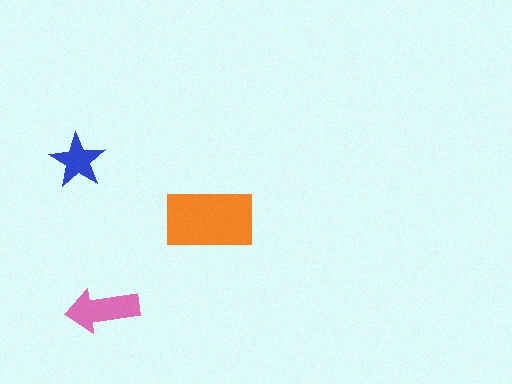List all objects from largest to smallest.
The orange rectangle, the pink arrow, the blue star.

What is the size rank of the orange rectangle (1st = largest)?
1st.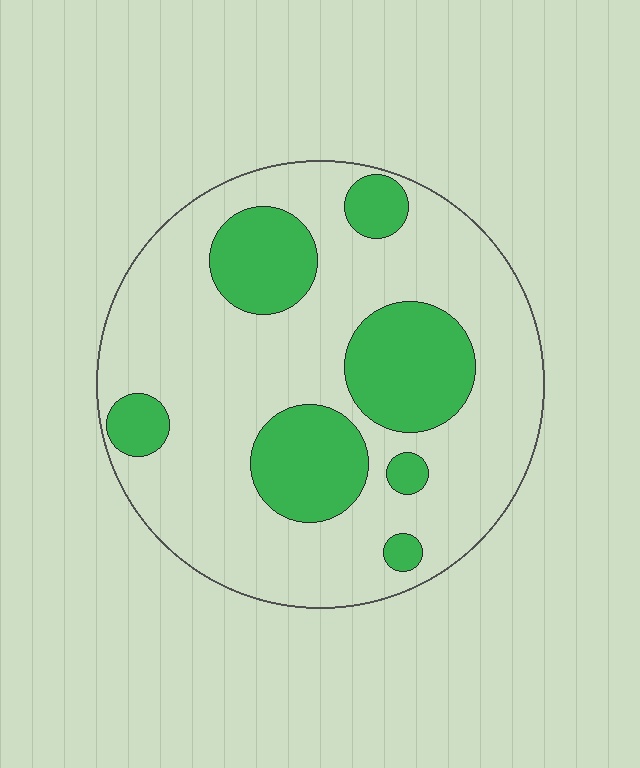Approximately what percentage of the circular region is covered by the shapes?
Approximately 25%.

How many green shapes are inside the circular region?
7.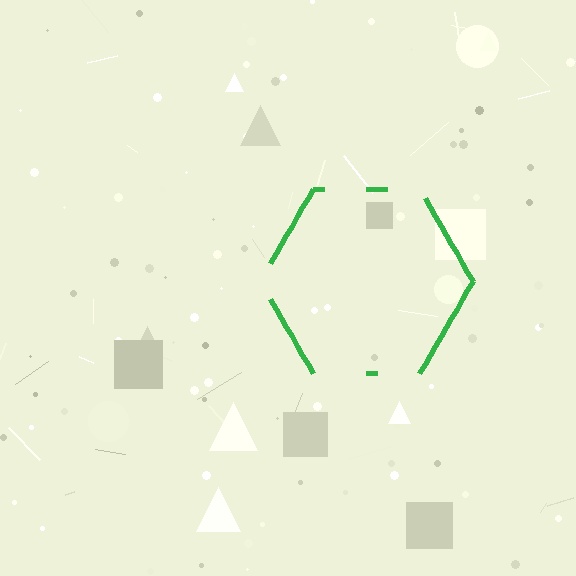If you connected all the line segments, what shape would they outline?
They would outline a hexagon.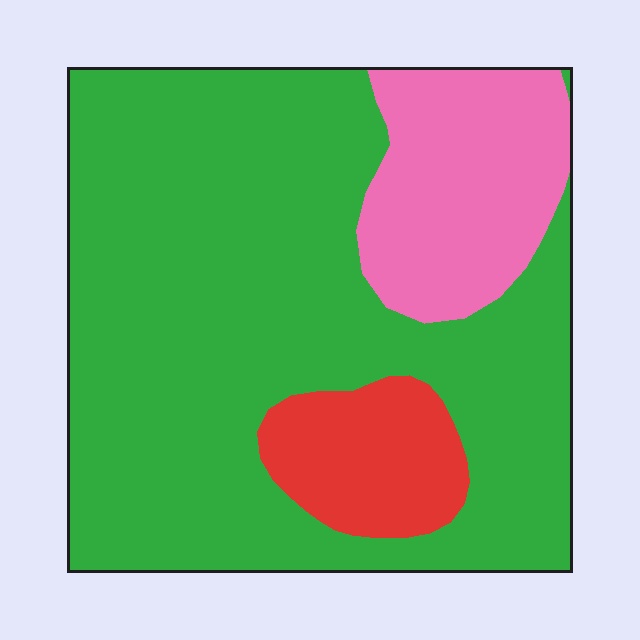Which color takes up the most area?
Green, at roughly 70%.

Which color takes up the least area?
Red, at roughly 10%.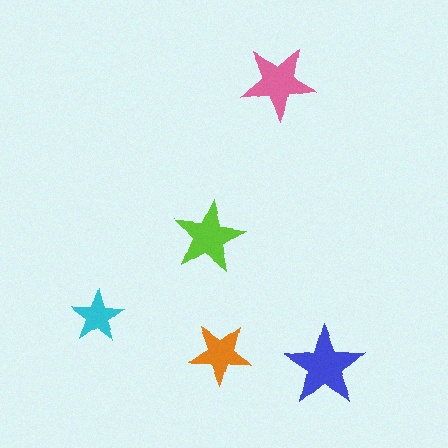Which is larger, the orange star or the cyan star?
The orange one.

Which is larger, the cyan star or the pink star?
The pink one.